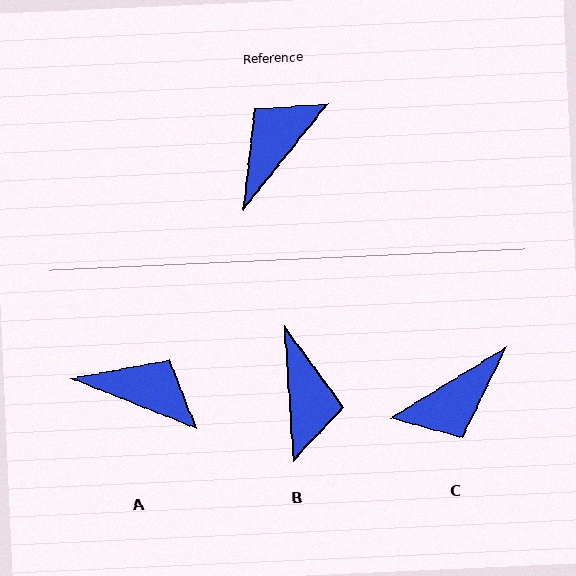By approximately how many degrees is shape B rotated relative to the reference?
Approximately 137 degrees clockwise.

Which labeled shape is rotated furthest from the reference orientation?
C, about 161 degrees away.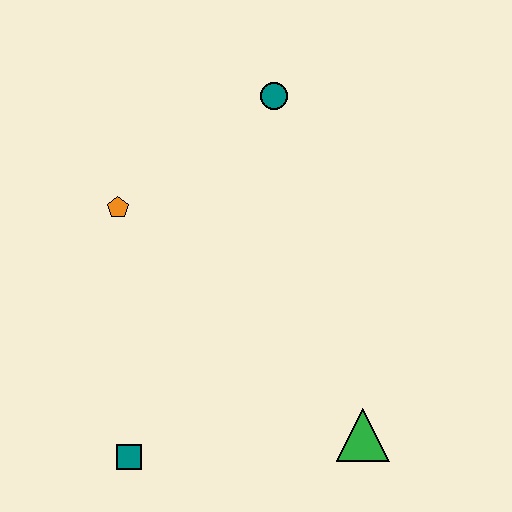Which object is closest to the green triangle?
The teal square is closest to the green triangle.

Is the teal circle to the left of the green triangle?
Yes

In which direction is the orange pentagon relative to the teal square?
The orange pentagon is above the teal square.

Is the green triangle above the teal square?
Yes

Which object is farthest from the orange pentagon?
The green triangle is farthest from the orange pentagon.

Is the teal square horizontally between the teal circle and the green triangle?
No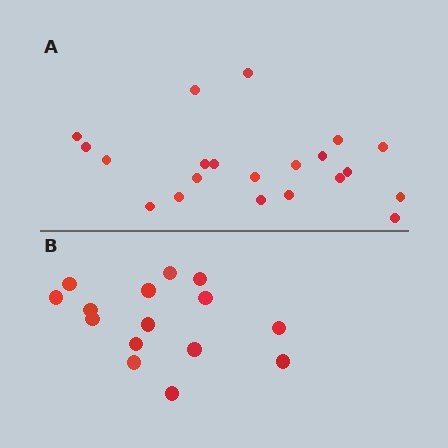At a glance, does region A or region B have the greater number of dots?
Region A (the top region) has more dots.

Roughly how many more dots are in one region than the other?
Region A has about 6 more dots than region B.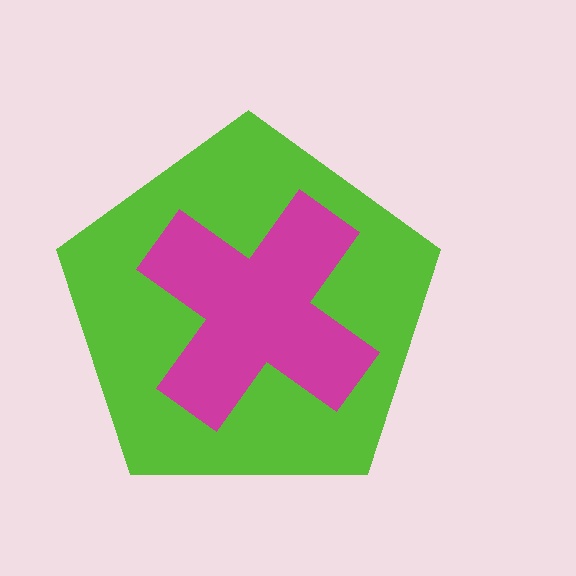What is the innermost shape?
The magenta cross.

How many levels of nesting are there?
2.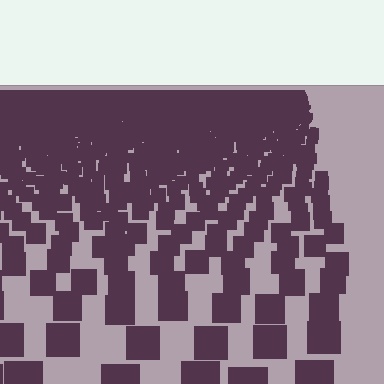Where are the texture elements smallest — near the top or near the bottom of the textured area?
Near the top.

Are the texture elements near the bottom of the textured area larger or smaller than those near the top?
Larger. Near the bottom, elements are closer to the viewer and appear at a bigger on-screen size.